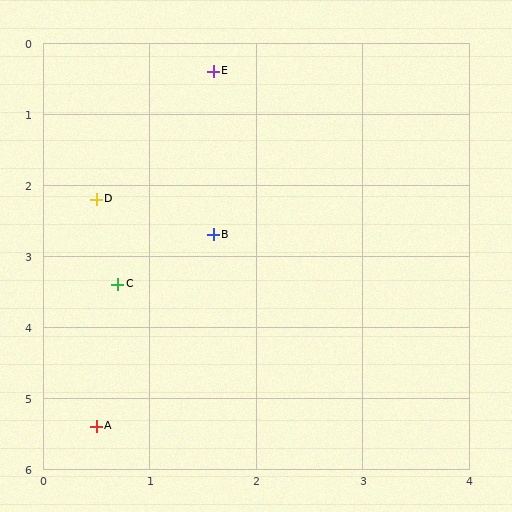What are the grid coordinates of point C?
Point C is at approximately (0.7, 3.4).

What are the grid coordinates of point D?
Point D is at approximately (0.5, 2.2).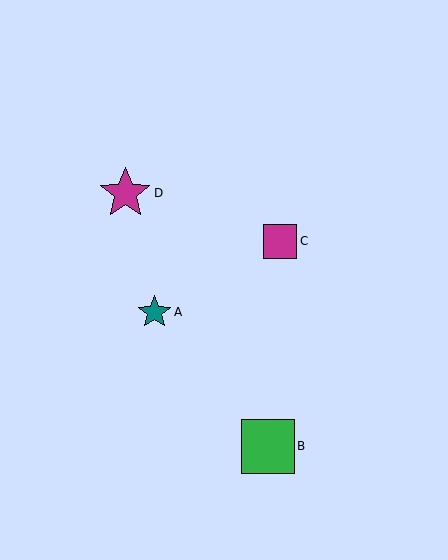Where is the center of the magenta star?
The center of the magenta star is at (125, 193).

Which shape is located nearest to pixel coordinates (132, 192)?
The magenta star (labeled D) at (125, 193) is nearest to that location.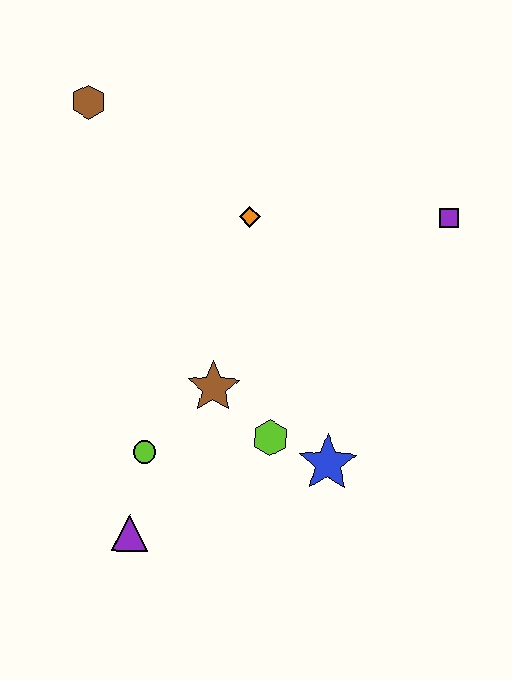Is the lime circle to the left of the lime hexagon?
Yes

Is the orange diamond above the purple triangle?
Yes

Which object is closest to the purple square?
The orange diamond is closest to the purple square.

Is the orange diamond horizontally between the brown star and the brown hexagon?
No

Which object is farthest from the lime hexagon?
The brown hexagon is farthest from the lime hexagon.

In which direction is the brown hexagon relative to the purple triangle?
The brown hexagon is above the purple triangle.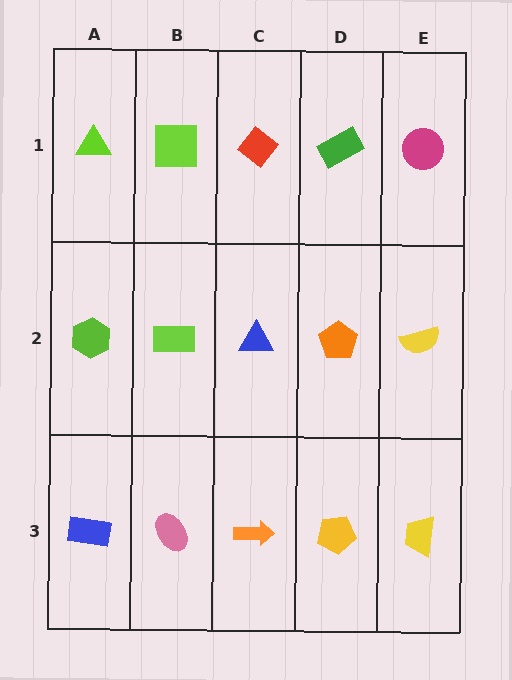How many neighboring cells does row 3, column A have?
2.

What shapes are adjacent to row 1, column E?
A yellow semicircle (row 2, column E), a green rectangle (row 1, column D).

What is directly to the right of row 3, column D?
A yellow trapezoid.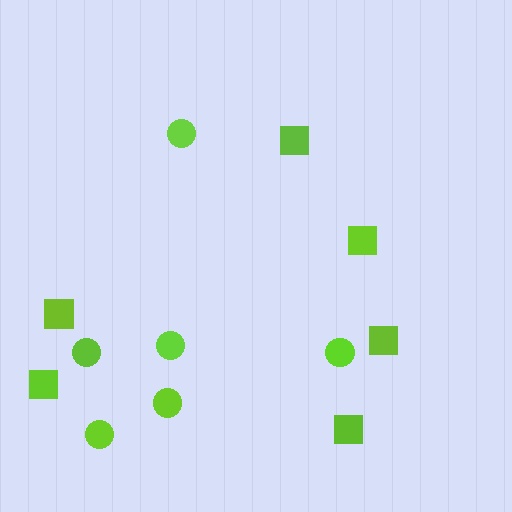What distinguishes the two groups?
There are 2 groups: one group of squares (6) and one group of circles (6).